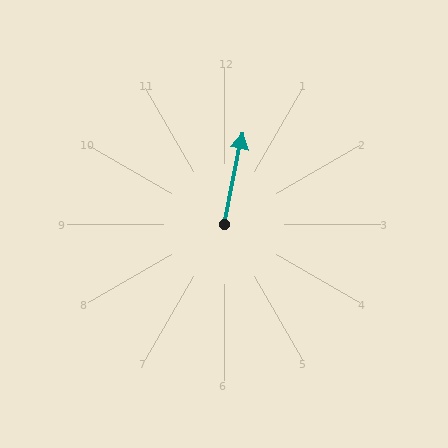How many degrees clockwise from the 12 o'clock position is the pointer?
Approximately 12 degrees.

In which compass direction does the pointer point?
North.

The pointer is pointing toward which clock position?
Roughly 12 o'clock.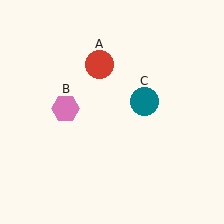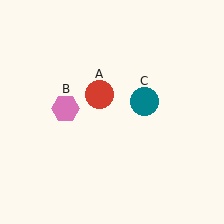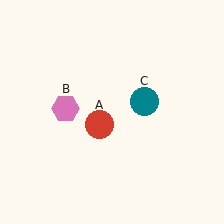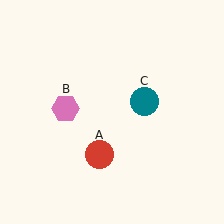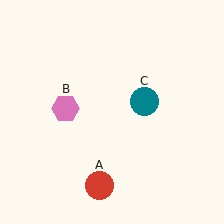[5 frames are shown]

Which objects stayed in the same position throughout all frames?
Pink hexagon (object B) and teal circle (object C) remained stationary.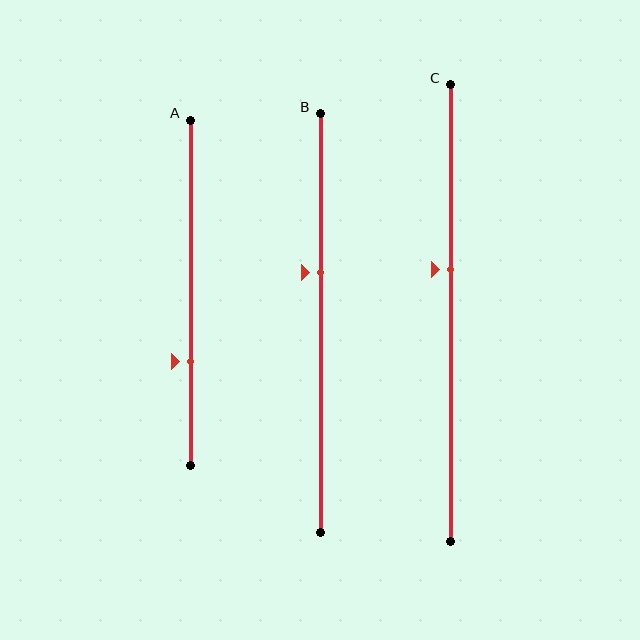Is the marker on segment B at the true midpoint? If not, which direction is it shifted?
No, the marker on segment B is shifted upward by about 12% of the segment length.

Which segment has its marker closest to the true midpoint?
Segment C has its marker closest to the true midpoint.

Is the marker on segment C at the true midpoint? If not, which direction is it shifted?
No, the marker on segment C is shifted upward by about 10% of the segment length.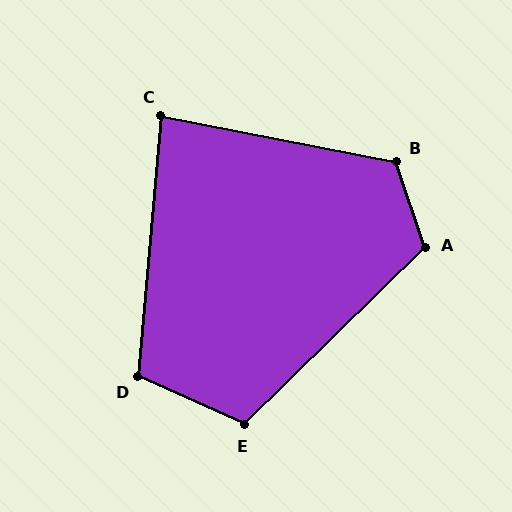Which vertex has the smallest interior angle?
C, at approximately 84 degrees.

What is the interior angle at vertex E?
Approximately 111 degrees (obtuse).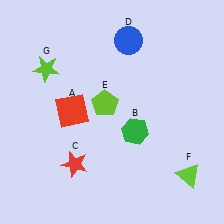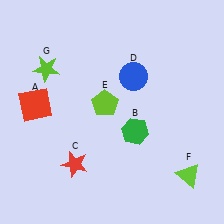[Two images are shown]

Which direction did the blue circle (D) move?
The blue circle (D) moved down.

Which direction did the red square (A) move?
The red square (A) moved left.